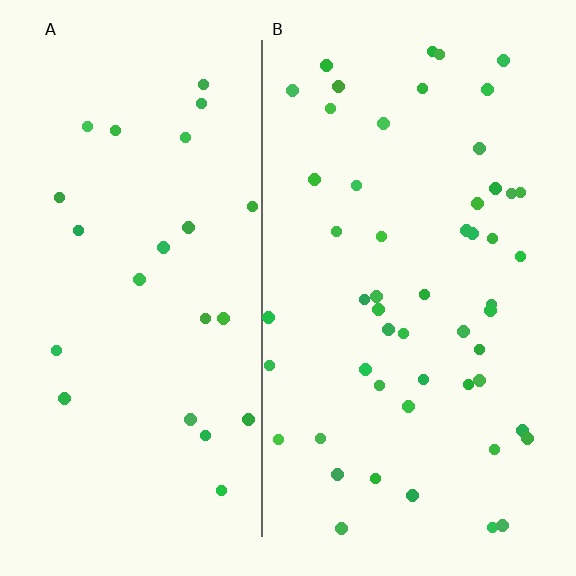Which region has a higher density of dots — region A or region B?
B (the right).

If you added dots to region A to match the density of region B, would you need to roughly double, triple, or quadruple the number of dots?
Approximately double.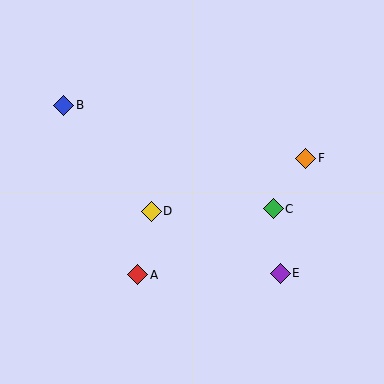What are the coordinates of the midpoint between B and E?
The midpoint between B and E is at (172, 189).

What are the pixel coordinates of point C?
Point C is at (273, 209).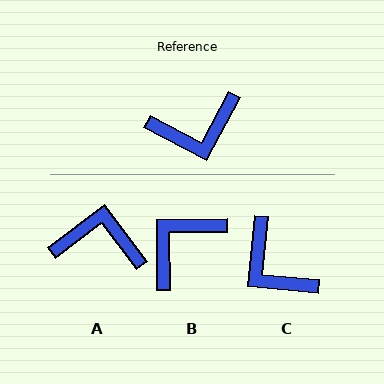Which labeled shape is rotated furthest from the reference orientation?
A, about 155 degrees away.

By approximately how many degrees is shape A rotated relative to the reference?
Approximately 155 degrees counter-clockwise.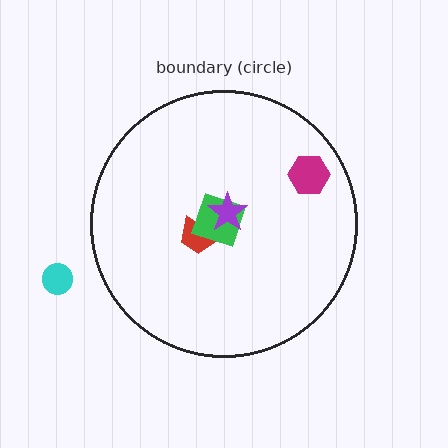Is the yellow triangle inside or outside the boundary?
Inside.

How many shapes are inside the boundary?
5 inside, 1 outside.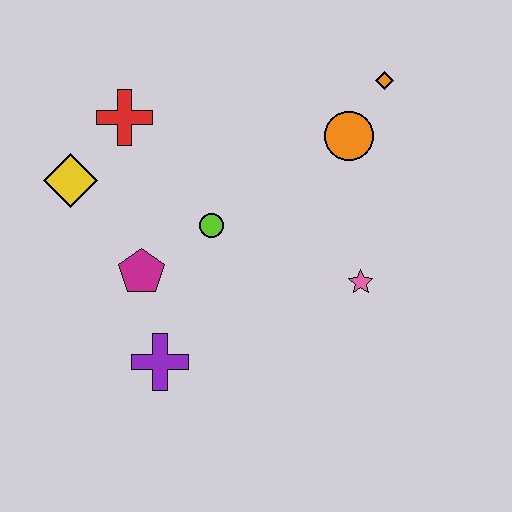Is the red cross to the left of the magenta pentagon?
Yes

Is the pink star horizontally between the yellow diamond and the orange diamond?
Yes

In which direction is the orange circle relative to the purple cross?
The orange circle is above the purple cross.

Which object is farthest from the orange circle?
The purple cross is farthest from the orange circle.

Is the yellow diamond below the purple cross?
No